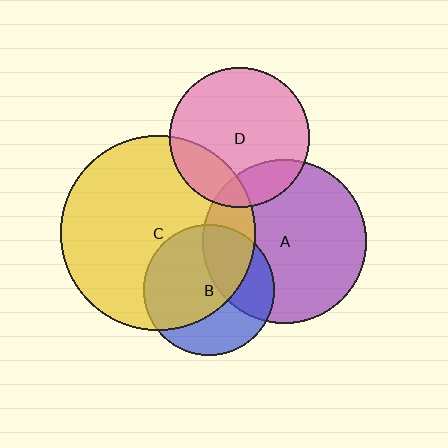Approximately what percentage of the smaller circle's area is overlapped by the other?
Approximately 35%.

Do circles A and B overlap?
Yes.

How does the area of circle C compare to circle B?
Approximately 2.2 times.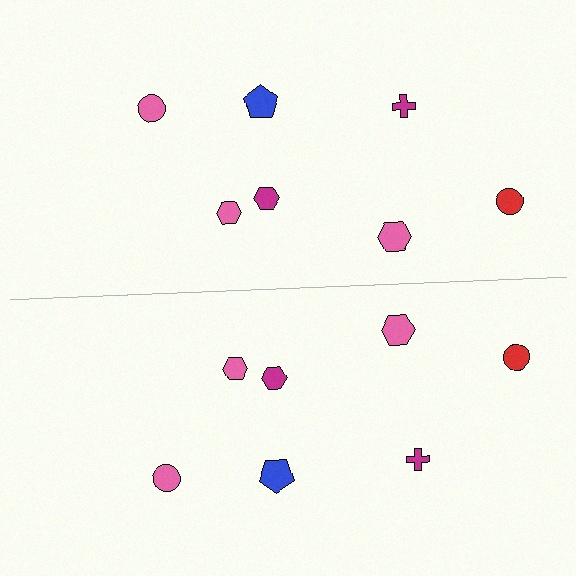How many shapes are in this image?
There are 14 shapes in this image.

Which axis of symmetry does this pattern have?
The pattern has a horizontal axis of symmetry running through the center of the image.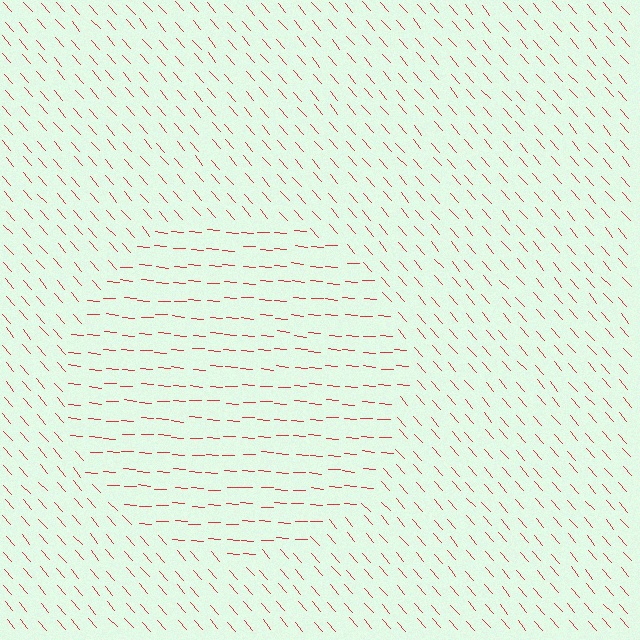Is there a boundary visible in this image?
Yes, there is a texture boundary formed by a change in line orientation.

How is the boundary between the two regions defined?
The boundary is defined purely by a change in line orientation (approximately 45 degrees difference). All lines are the same color and thickness.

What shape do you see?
I see a circle.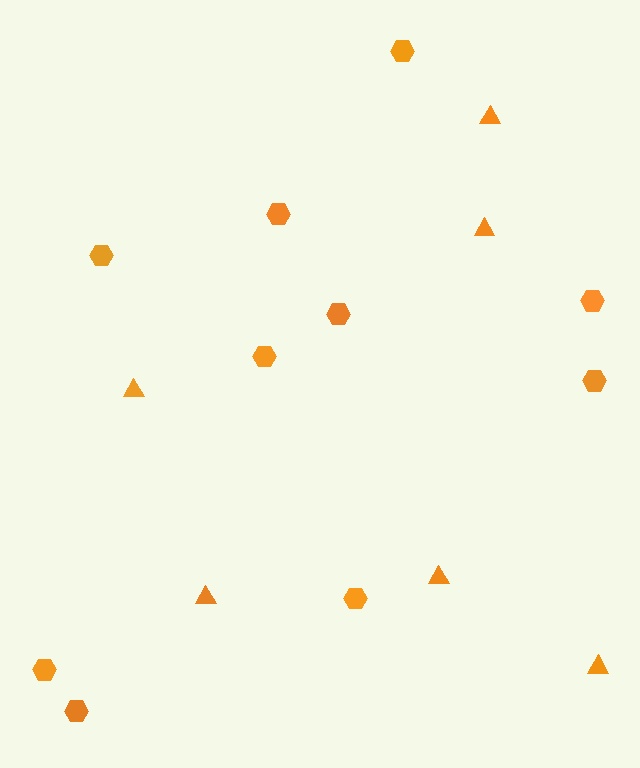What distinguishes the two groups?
There are 2 groups: one group of hexagons (10) and one group of triangles (6).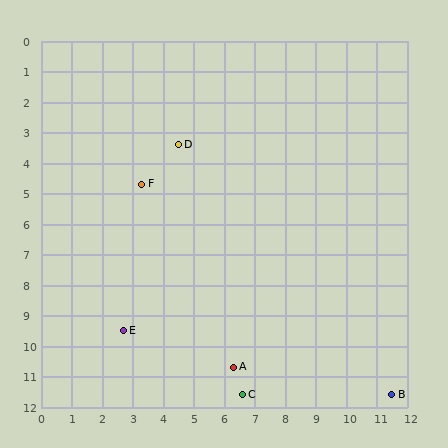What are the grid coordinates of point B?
Point B is at approximately (11.5, 11.6).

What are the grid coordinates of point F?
Point F is at approximately (3.3, 4.7).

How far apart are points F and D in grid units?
Points F and D are about 1.8 grid units apart.